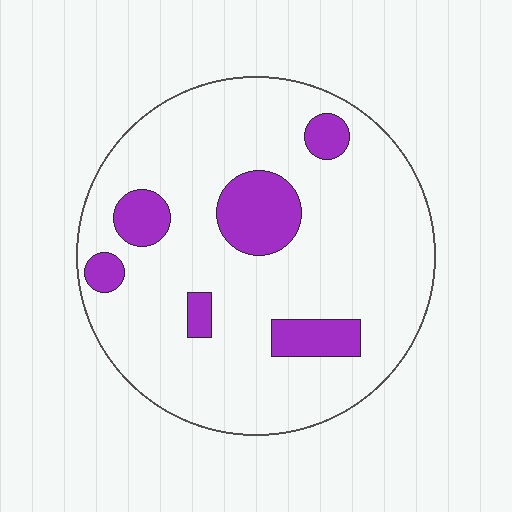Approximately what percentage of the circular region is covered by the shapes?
Approximately 15%.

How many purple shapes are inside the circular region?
6.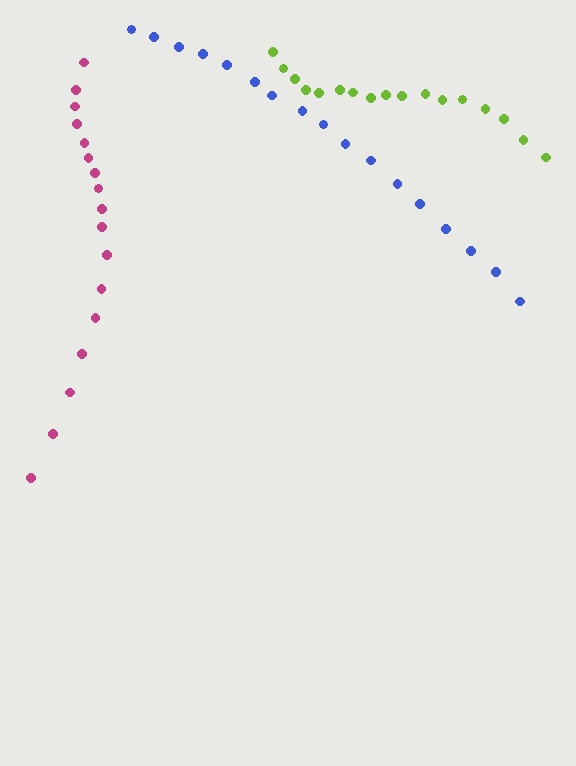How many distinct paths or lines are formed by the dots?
There are 3 distinct paths.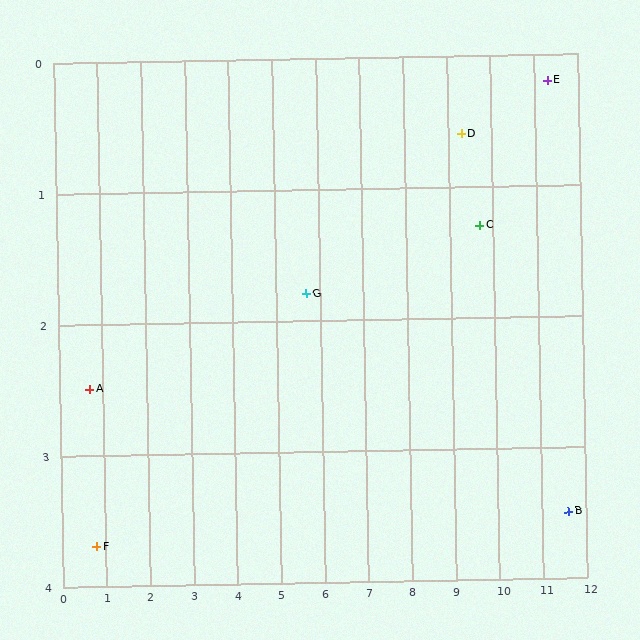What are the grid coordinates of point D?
Point D is at approximately (9.3, 0.6).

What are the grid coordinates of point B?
Point B is at approximately (11.6, 3.5).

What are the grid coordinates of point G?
Point G is at approximately (5.7, 1.8).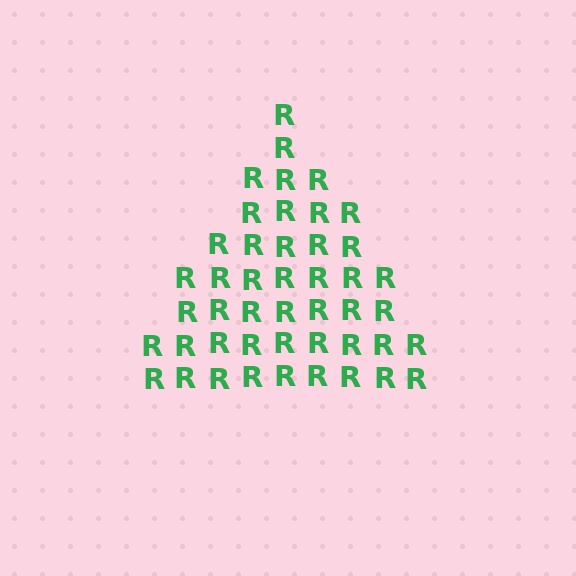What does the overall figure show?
The overall figure shows a triangle.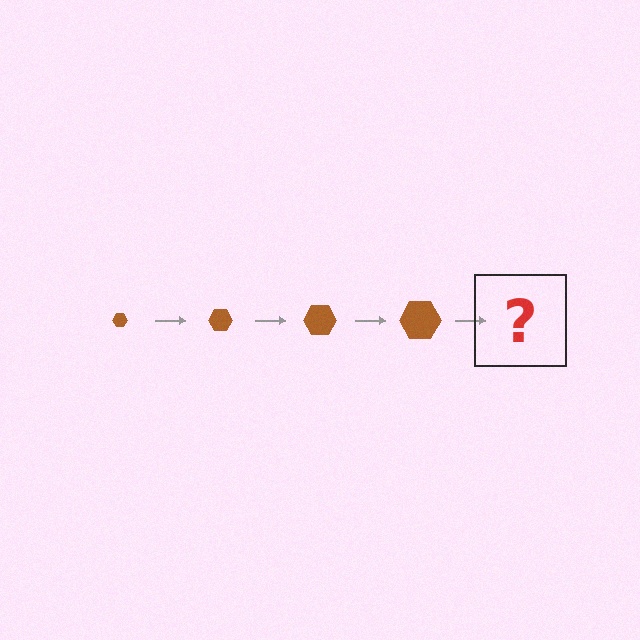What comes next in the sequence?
The next element should be a brown hexagon, larger than the previous one.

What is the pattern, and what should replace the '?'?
The pattern is that the hexagon gets progressively larger each step. The '?' should be a brown hexagon, larger than the previous one.